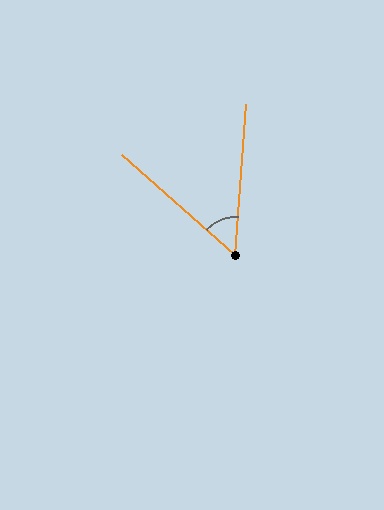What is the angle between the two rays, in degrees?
Approximately 53 degrees.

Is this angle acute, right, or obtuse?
It is acute.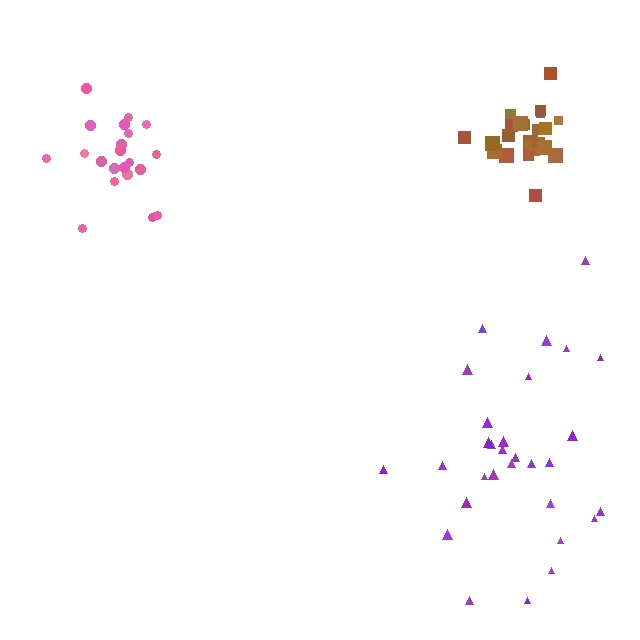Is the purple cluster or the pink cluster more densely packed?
Pink.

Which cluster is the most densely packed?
Brown.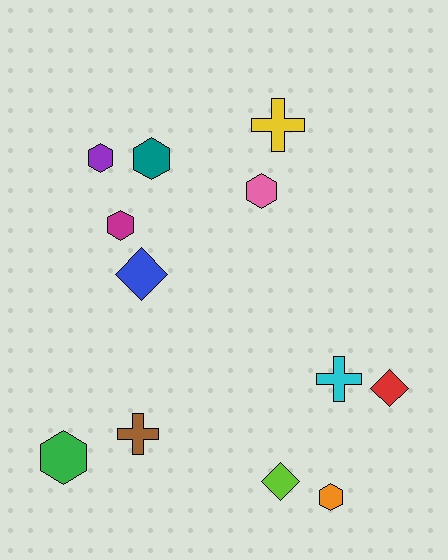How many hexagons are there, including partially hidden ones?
There are 6 hexagons.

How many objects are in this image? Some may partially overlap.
There are 12 objects.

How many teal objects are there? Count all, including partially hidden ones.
There is 1 teal object.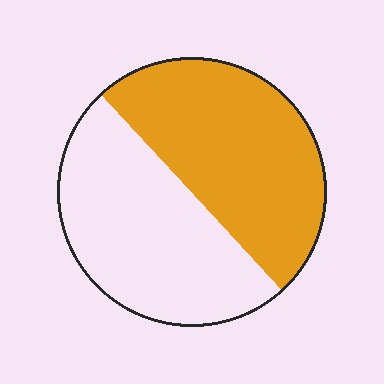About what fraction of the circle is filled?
About one half (1/2).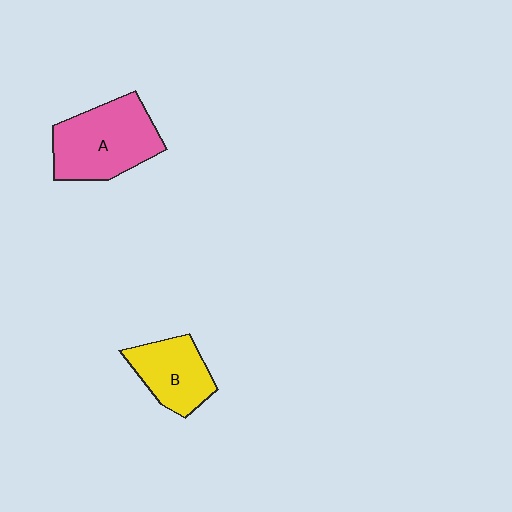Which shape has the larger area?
Shape A (pink).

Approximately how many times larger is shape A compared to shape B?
Approximately 1.5 times.